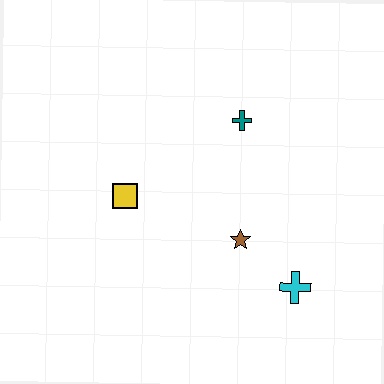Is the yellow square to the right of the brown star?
No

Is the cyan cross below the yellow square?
Yes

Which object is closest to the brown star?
The cyan cross is closest to the brown star.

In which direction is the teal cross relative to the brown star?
The teal cross is above the brown star.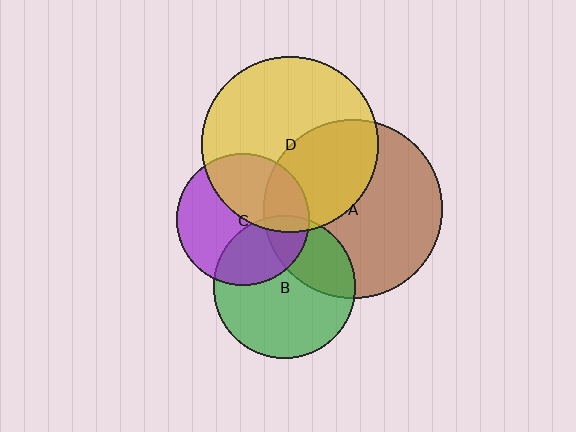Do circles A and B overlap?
Yes.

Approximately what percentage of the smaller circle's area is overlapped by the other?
Approximately 30%.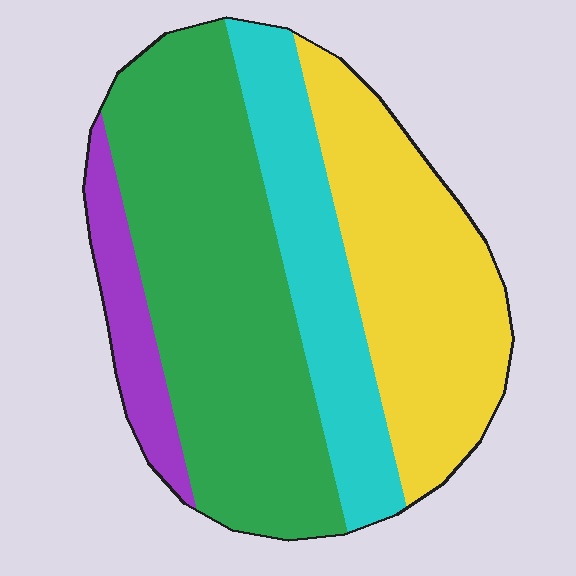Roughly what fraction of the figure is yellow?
Yellow covers roughly 30% of the figure.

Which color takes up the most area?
Green, at roughly 40%.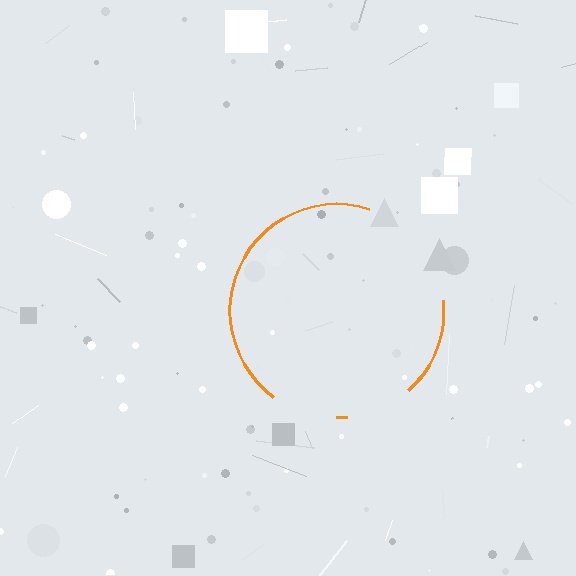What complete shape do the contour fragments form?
The contour fragments form a circle.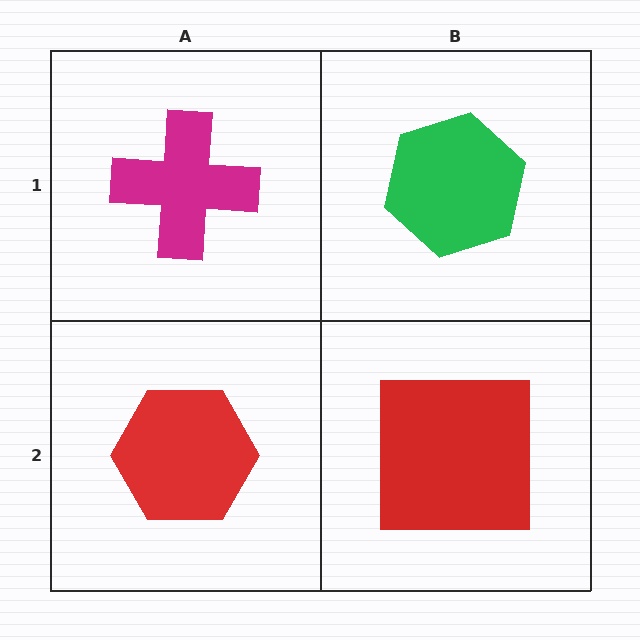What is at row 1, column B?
A green hexagon.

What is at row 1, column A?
A magenta cross.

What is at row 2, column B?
A red square.